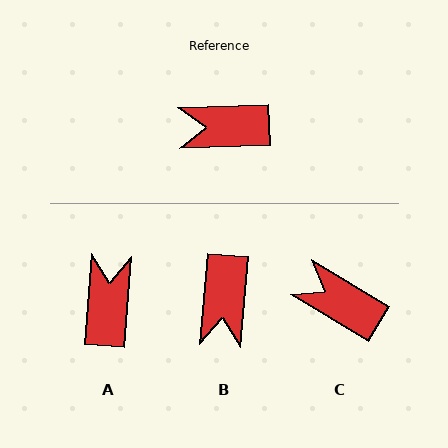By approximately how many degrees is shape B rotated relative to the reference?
Approximately 83 degrees counter-clockwise.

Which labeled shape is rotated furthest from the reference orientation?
A, about 96 degrees away.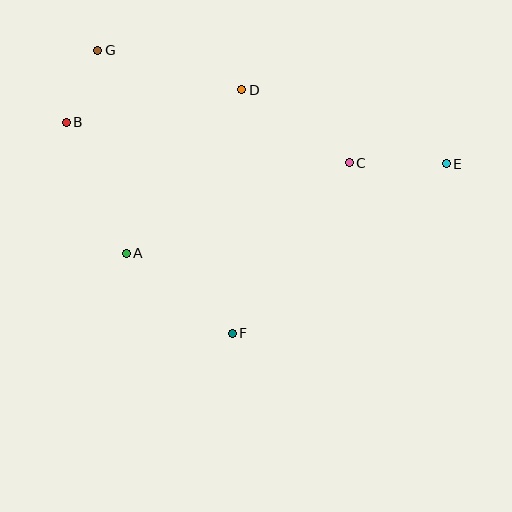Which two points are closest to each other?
Points B and G are closest to each other.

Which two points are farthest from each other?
Points B and E are farthest from each other.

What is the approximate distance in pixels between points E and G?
The distance between E and G is approximately 366 pixels.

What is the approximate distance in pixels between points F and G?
The distance between F and G is approximately 314 pixels.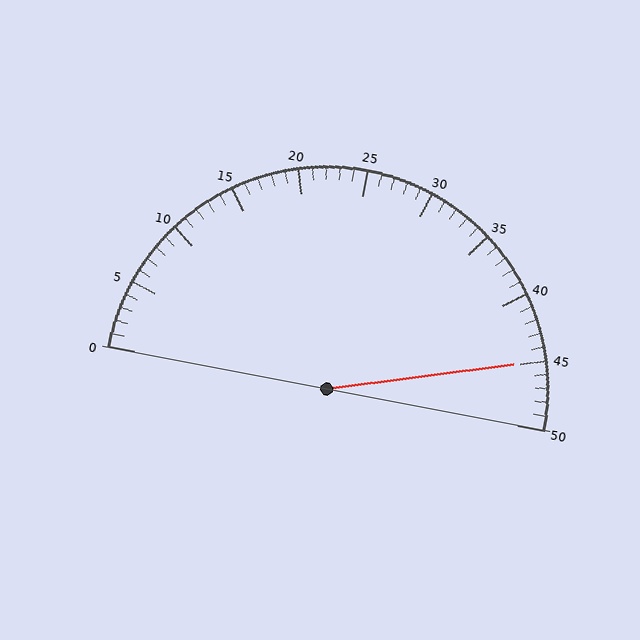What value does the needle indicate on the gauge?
The needle indicates approximately 45.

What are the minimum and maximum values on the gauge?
The gauge ranges from 0 to 50.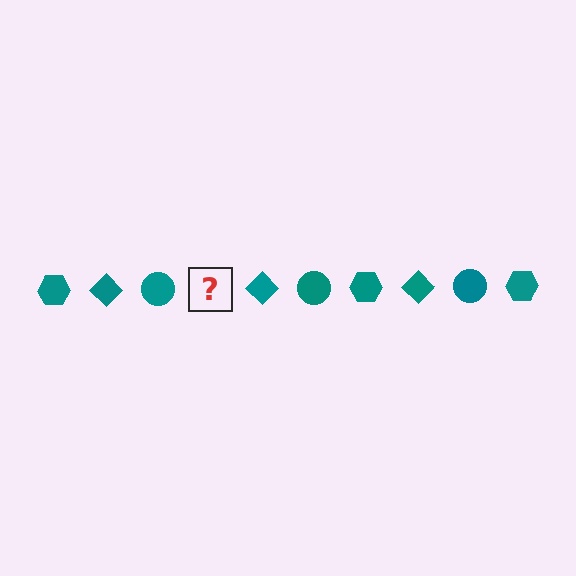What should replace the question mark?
The question mark should be replaced with a teal hexagon.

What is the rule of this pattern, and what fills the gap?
The rule is that the pattern cycles through hexagon, diamond, circle shapes in teal. The gap should be filled with a teal hexagon.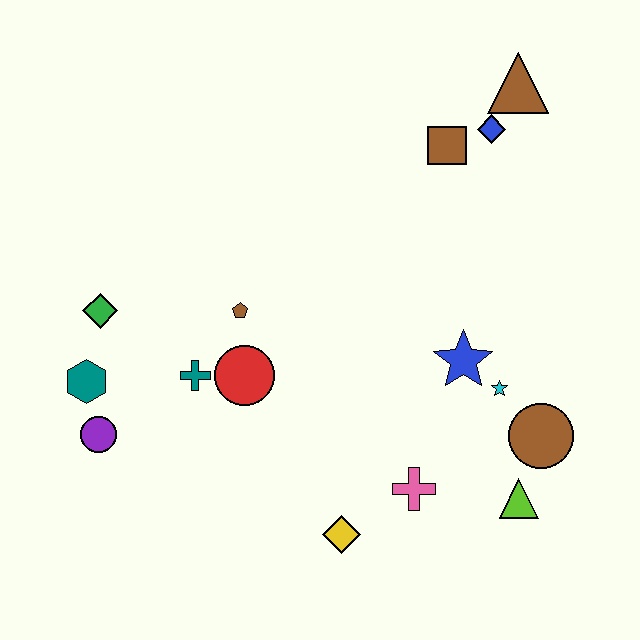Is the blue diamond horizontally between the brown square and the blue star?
No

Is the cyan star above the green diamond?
No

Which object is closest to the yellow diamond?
The pink cross is closest to the yellow diamond.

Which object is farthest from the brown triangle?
The purple circle is farthest from the brown triangle.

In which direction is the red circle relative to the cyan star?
The red circle is to the left of the cyan star.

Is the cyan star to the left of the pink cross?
No